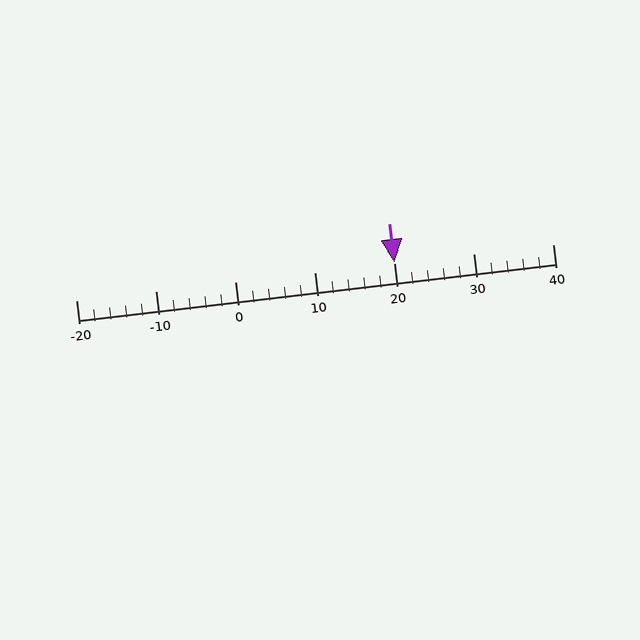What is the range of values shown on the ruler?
The ruler shows values from -20 to 40.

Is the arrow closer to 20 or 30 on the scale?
The arrow is closer to 20.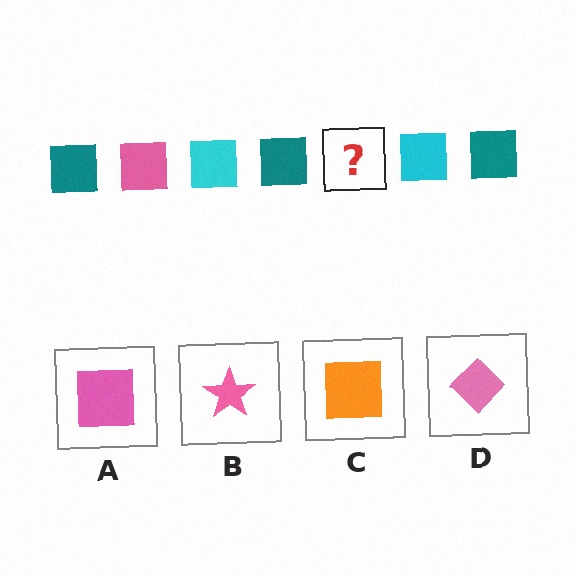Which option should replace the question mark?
Option A.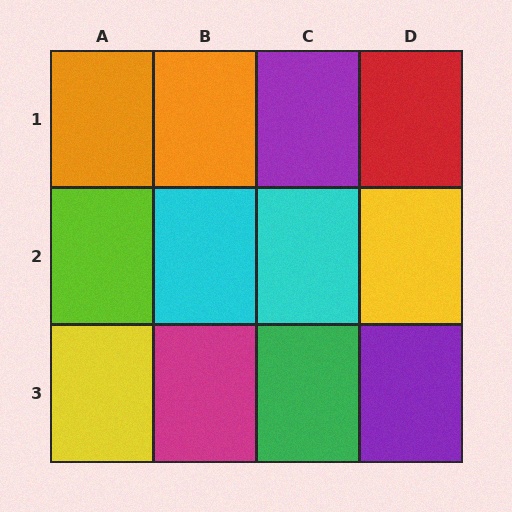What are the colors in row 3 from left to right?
Yellow, magenta, green, purple.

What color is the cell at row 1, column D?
Red.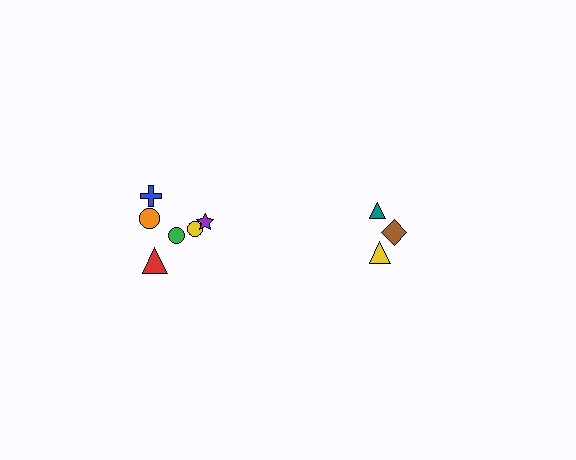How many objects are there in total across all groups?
There are 9 objects.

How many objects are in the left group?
There are 6 objects.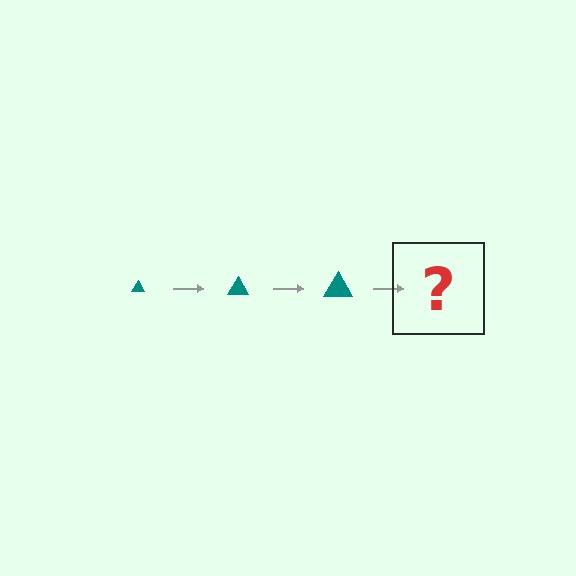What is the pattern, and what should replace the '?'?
The pattern is that the triangle gets progressively larger each step. The '?' should be a teal triangle, larger than the previous one.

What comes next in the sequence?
The next element should be a teal triangle, larger than the previous one.